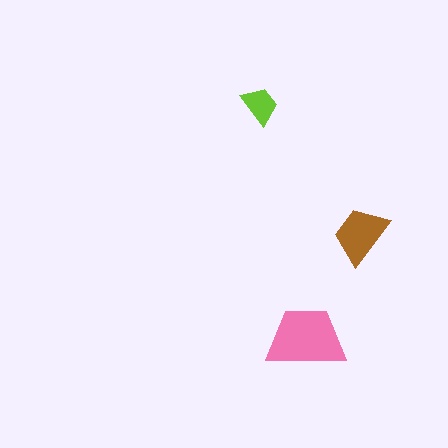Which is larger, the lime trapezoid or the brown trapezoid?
The brown one.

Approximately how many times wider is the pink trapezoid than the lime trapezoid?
About 2 times wider.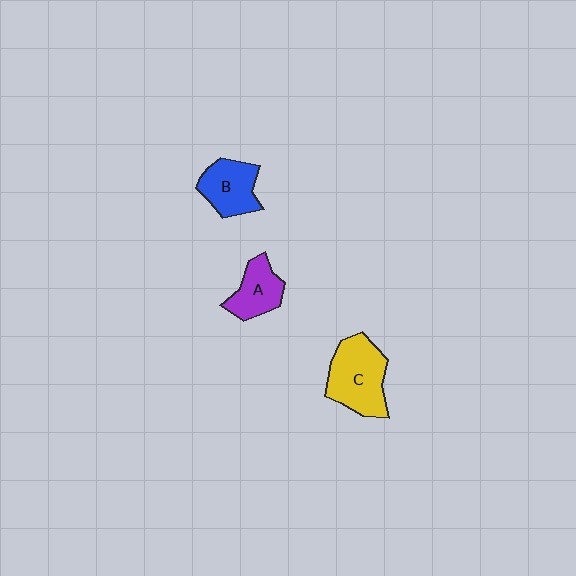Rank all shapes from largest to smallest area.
From largest to smallest: C (yellow), B (blue), A (purple).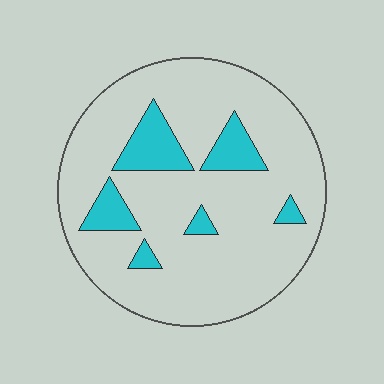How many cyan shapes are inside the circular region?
6.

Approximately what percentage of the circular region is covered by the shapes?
Approximately 15%.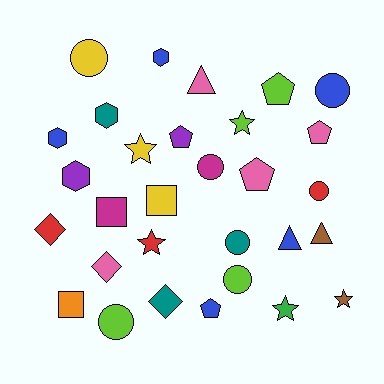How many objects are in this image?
There are 30 objects.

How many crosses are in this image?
There are no crosses.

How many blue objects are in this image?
There are 5 blue objects.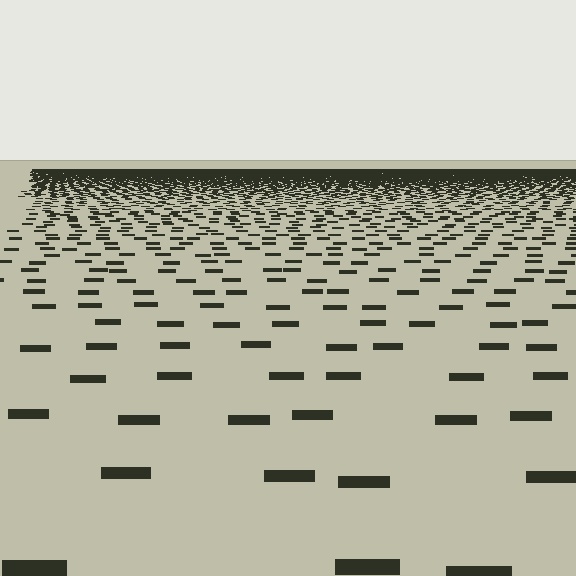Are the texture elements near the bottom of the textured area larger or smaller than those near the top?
Larger. Near the bottom, elements are closer to the viewer and appear at a bigger on-screen size.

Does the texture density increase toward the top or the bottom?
Density increases toward the top.